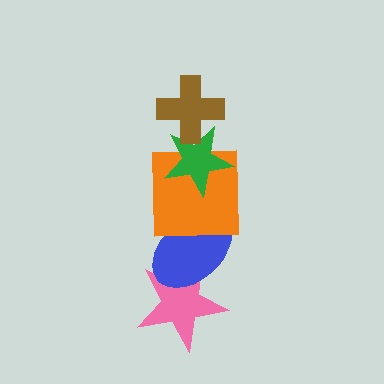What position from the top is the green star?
The green star is 2nd from the top.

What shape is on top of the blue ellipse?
The orange square is on top of the blue ellipse.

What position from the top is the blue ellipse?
The blue ellipse is 4th from the top.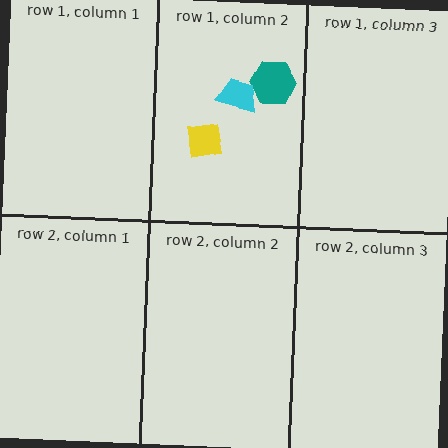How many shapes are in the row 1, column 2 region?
3.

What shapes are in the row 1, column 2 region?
The teal hexagon, the cyan trapezoid, the yellow square.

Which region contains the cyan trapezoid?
The row 1, column 2 region.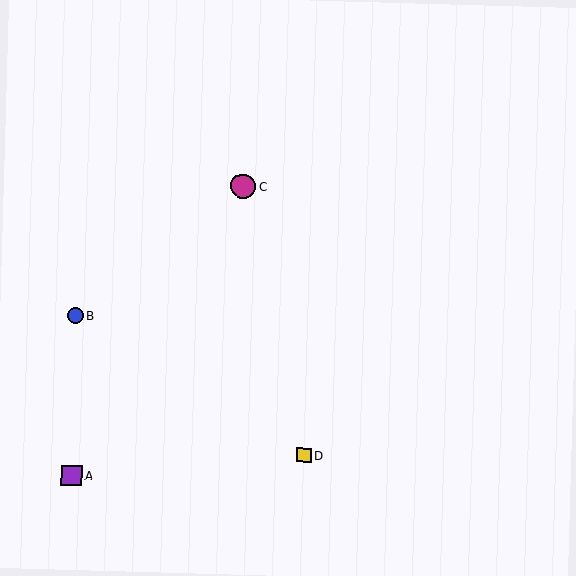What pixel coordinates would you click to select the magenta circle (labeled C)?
Click at (243, 186) to select the magenta circle C.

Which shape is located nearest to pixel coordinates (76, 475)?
The purple square (labeled A) at (72, 475) is nearest to that location.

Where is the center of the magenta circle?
The center of the magenta circle is at (243, 186).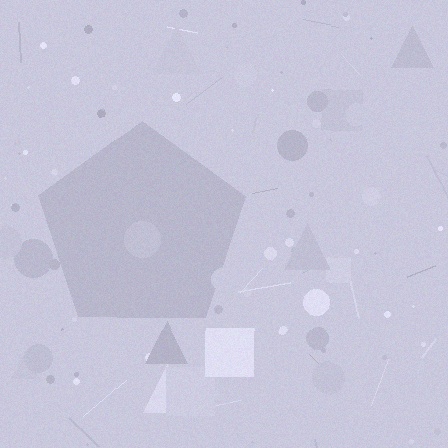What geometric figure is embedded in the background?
A pentagon is embedded in the background.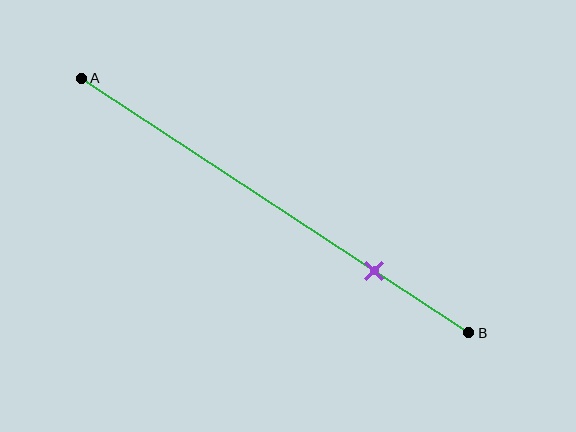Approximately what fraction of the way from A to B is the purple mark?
The purple mark is approximately 75% of the way from A to B.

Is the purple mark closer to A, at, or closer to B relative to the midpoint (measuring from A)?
The purple mark is closer to point B than the midpoint of segment AB.